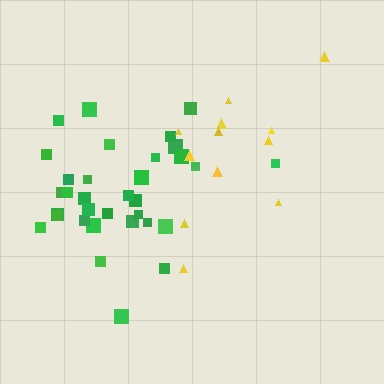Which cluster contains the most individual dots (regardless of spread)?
Green (33).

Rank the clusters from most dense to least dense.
green, yellow.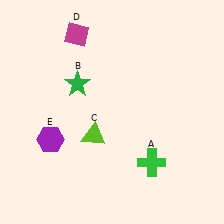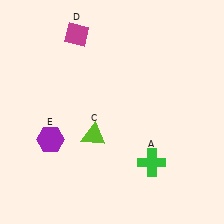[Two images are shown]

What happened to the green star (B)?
The green star (B) was removed in Image 2. It was in the top-left area of Image 1.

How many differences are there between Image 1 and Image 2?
There is 1 difference between the two images.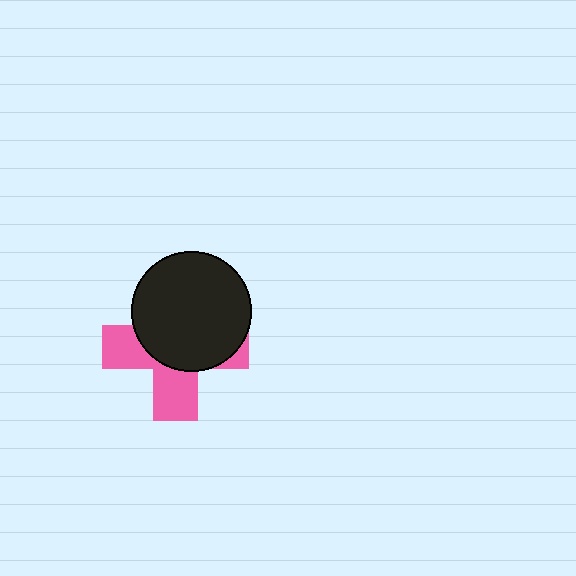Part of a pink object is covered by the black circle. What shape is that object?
It is a cross.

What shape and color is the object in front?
The object in front is a black circle.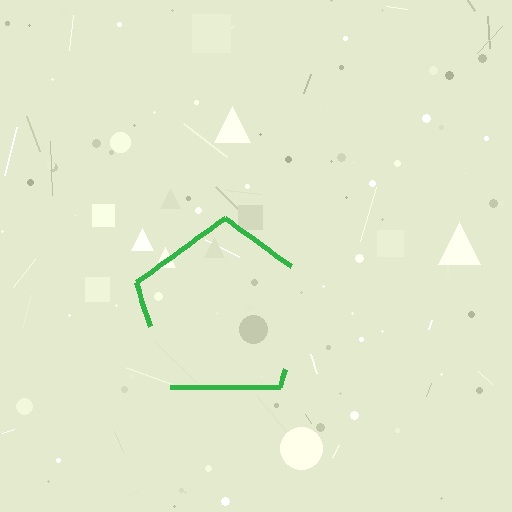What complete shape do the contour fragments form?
The contour fragments form a pentagon.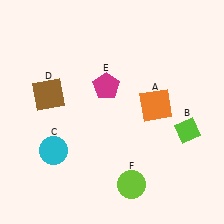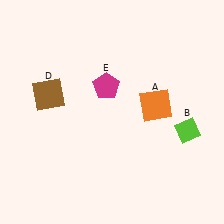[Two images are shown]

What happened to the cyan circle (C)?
The cyan circle (C) was removed in Image 2. It was in the bottom-left area of Image 1.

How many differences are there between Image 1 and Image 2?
There are 2 differences between the two images.